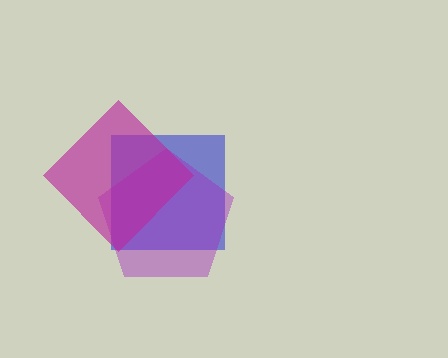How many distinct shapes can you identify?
There are 3 distinct shapes: a blue square, a purple pentagon, a magenta diamond.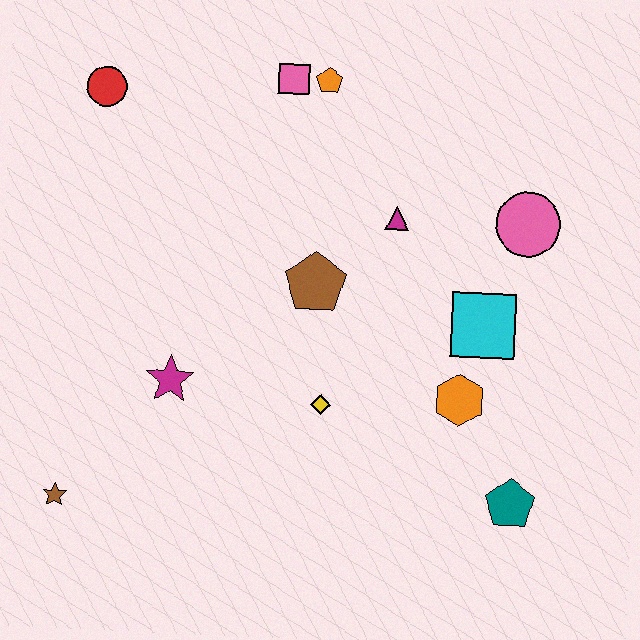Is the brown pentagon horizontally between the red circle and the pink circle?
Yes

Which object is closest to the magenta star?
The yellow diamond is closest to the magenta star.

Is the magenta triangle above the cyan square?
Yes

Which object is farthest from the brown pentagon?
The brown star is farthest from the brown pentagon.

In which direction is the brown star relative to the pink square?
The brown star is below the pink square.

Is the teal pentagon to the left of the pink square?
No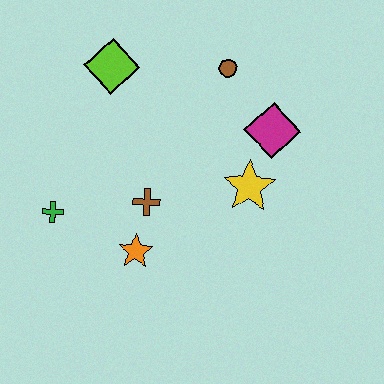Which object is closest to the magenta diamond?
The yellow star is closest to the magenta diamond.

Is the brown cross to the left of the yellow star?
Yes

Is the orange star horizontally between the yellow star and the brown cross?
No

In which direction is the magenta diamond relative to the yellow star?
The magenta diamond is above the yellow star.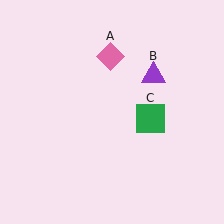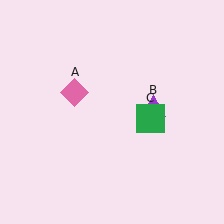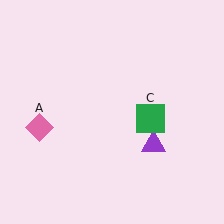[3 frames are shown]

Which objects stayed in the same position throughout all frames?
Green square (object C) remained stationary.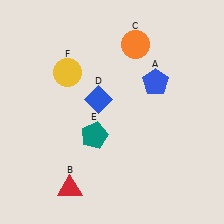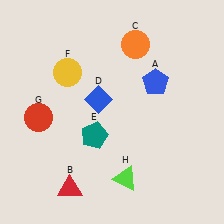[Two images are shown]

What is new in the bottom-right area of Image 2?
A lime triangle (H) was added in the bottom-right area of Image 2.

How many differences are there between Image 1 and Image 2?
There are 2 differences between the two images.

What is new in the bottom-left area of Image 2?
A red circle (G) was added in the bottom-left area of Image 2.